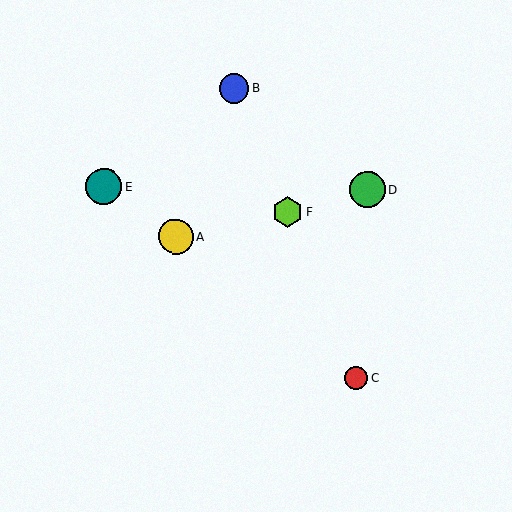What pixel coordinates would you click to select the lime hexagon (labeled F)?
Click at (288, 212) to select the lime hexagon F.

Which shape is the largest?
The green circle (labeled D) is the largest.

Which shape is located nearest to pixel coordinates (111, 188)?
The teal circle (labeled E) at (104, 187) is nearest to that location.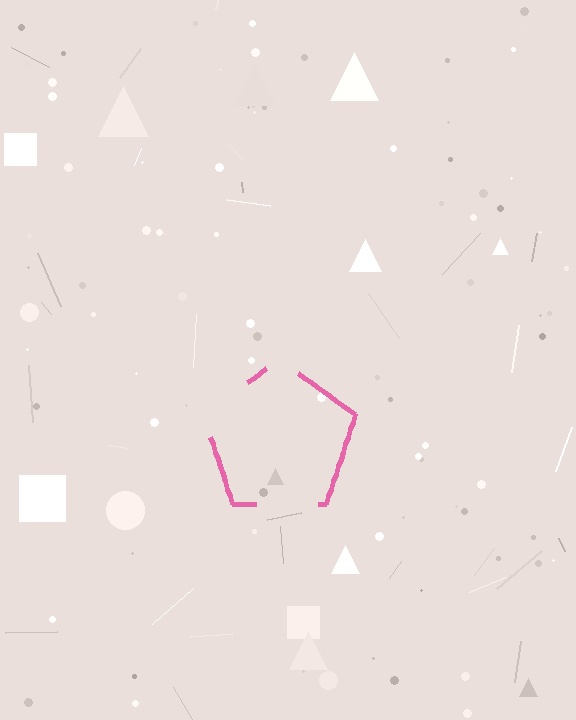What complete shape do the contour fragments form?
The contour fragments form a pentagon.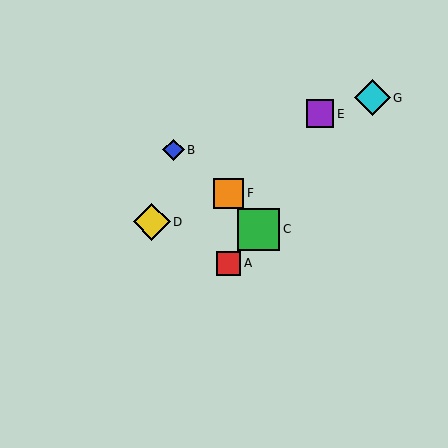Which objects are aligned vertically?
Objects A, F are aligned vertically.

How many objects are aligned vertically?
2 objects (A, F) are aligned vertically.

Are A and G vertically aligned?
No, A is at x≈229 and G is at x≈372.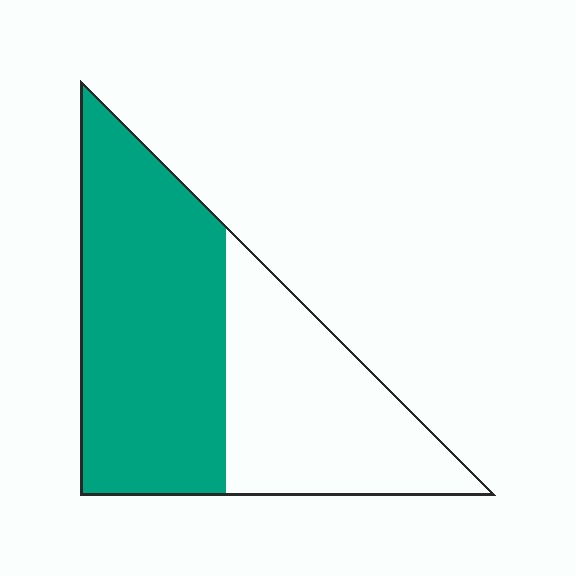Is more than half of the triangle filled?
Yes.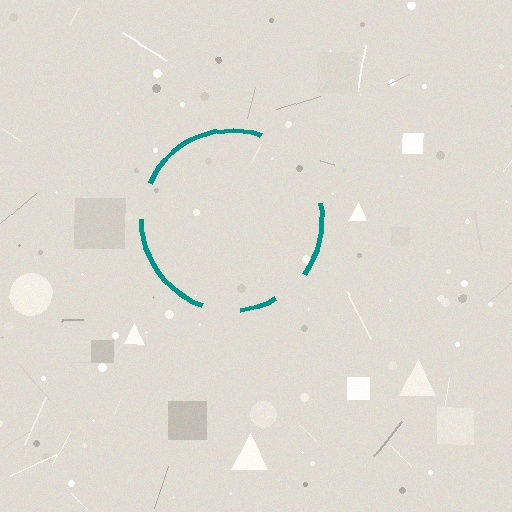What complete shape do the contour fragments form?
The contour fragments form a circle.